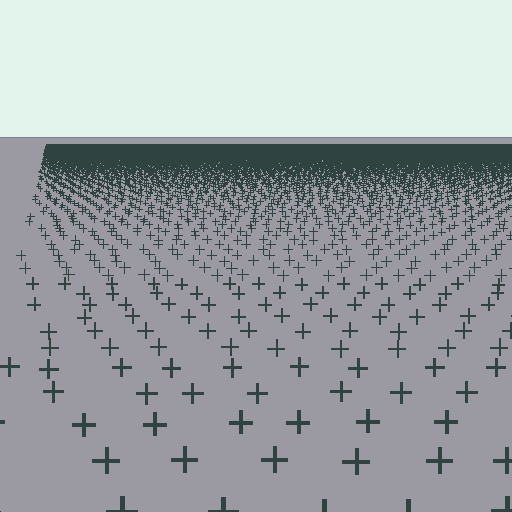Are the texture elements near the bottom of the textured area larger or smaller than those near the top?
Larger. Near the bottom, elements are closer to the viewer and appear at a bigger on-screen size.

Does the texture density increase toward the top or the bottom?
Density increases toward the top.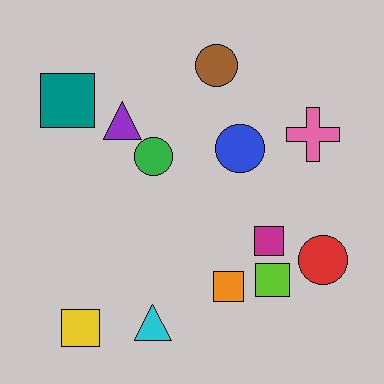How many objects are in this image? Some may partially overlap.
There are 12 objects.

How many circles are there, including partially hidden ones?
There are 4 circles.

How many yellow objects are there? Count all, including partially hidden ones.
There is 1 yellow object.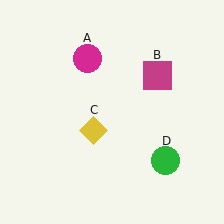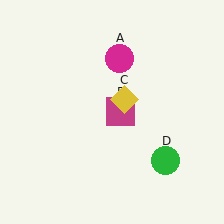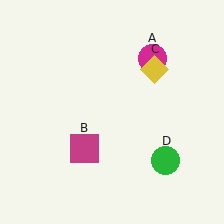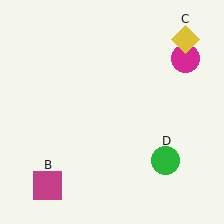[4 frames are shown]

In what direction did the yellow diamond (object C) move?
The yellow diamond (object C) moved up and to the right.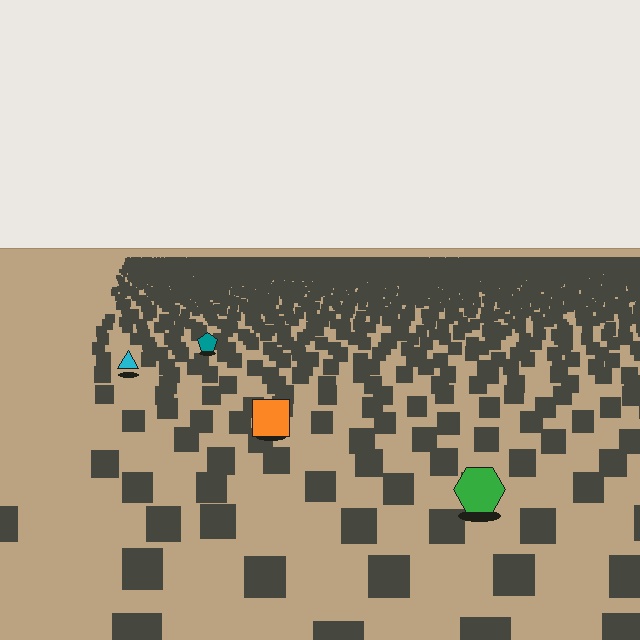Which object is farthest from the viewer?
The teal pentagon is farthest from the viewer. It appears smaller and the ground texture around it is denser.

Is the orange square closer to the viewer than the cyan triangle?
Yes. The orange square is closer — you can tell from the texture gradient: the ground texture is coarser near it.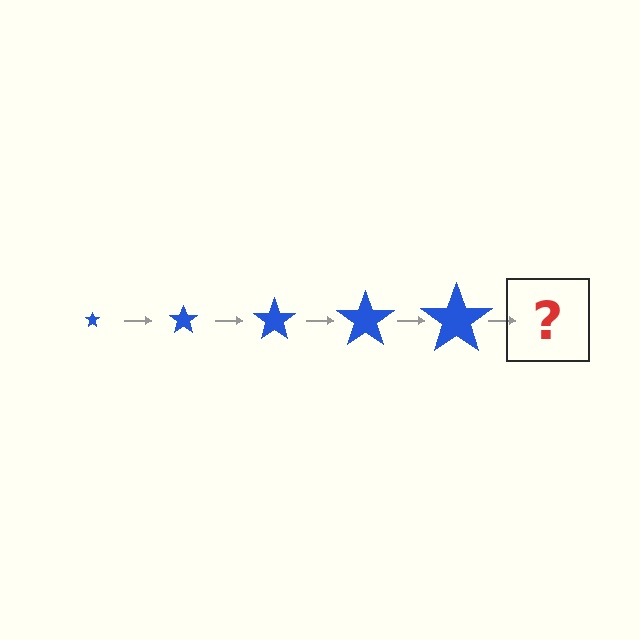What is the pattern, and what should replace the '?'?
The pattern is that the star gets progressively larger each step. The '?' should be a blue star, larger than the previous one.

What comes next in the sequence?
The next element should be a blue star, larger than the previous one.